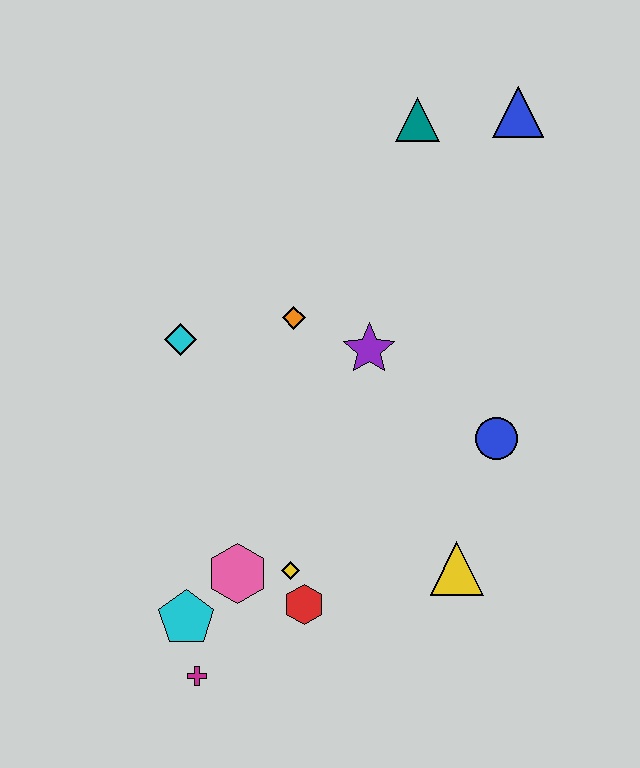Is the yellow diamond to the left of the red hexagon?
Yes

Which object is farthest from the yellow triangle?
The blue triangle is farthest from the yellow triangle.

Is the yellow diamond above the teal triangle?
No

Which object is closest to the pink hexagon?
The yellow diamond is closest to the pink hexagon.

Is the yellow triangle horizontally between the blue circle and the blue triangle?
No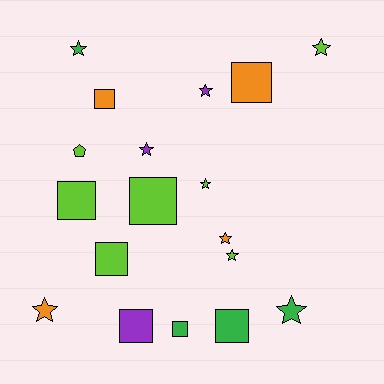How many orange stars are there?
There are 2 orange stars.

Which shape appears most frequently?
Star, with 9 objects.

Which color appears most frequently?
Lime, with 7 objects.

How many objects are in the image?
There are 18 objects.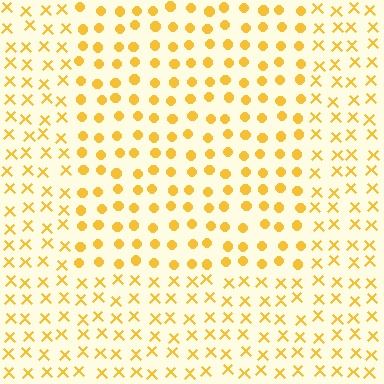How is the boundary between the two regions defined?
The boundary is defined by a change in element shape: circles inside vs. X marks outside. All elements share the same color and spacing.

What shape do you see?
I see a rectangle.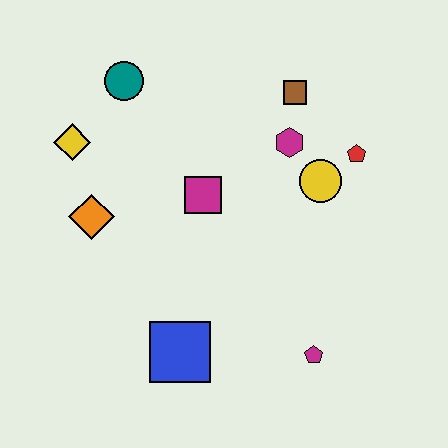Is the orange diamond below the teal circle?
Yes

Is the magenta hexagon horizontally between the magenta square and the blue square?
No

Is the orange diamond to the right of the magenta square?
No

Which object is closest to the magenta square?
The magenta hexagon is closest to the magenta square.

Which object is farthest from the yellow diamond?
The magenta pentagon is farthest from the yellow diamond.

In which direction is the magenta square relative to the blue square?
The magenta square is above the blue square.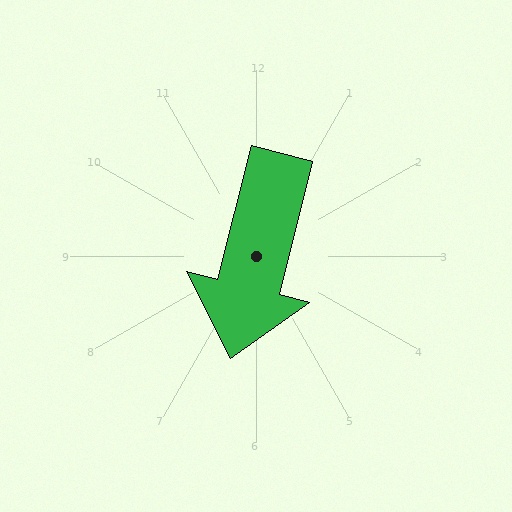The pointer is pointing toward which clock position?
Roughly 6 o'clock.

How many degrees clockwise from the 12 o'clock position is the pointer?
Approximately 194 degrees.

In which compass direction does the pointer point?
South.